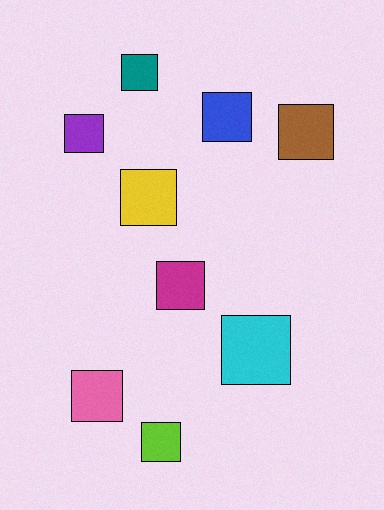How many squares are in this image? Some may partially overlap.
There are 9 squares.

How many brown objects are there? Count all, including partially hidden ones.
There is 1 brown object.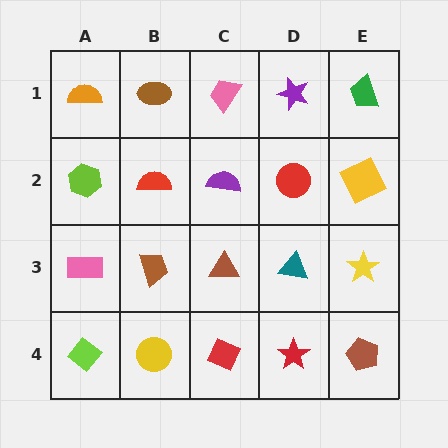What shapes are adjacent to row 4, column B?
A brown trapezoid (row 3, column B), a lime diamond (row 4, column A), a red diamond (row 4, column C).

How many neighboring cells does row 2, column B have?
4.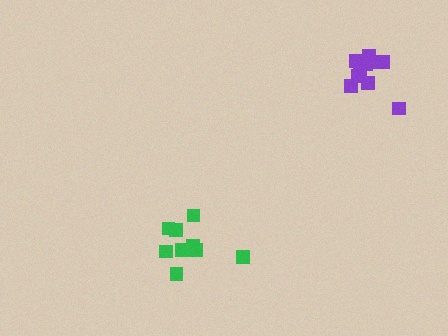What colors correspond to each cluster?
The clusters are colored: purple, green.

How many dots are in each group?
Group 1: 10 dots, Group 2: 9 dots (19 total).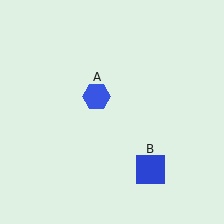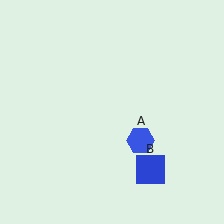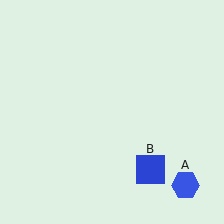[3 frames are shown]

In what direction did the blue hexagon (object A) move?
The blue hexagon (object A) moved down and to the right.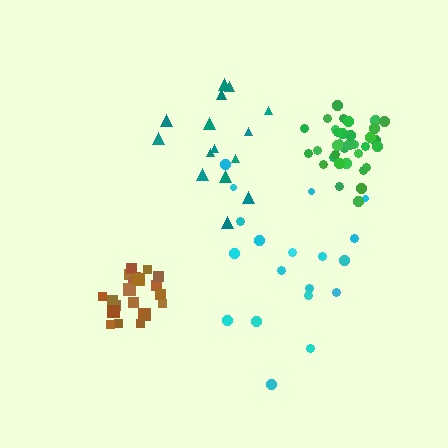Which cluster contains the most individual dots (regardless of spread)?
Green (34).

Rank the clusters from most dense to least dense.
green, brown, teal, cyan.